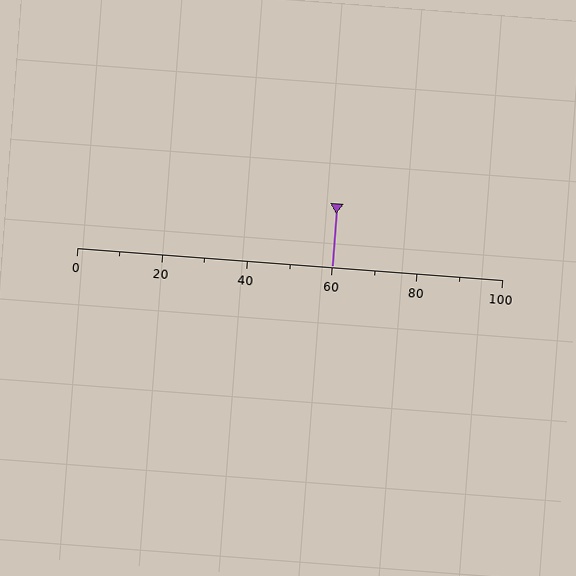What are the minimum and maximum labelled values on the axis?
The axis runs from 0 to 100.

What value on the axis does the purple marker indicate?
The marker indicates approximately 60.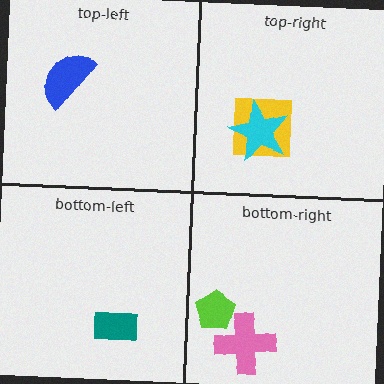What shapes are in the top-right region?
The yellow square, the cyan star.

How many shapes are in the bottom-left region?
1.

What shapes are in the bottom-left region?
The teal rectangle.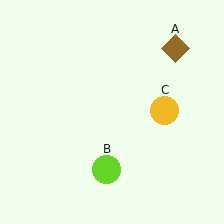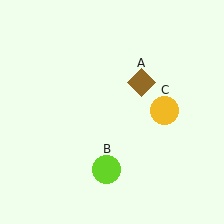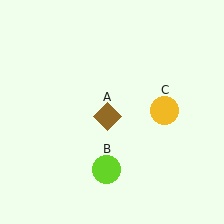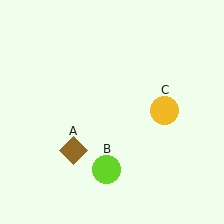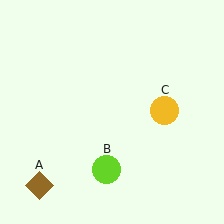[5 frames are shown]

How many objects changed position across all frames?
1 object changed position: brown diamond (object A).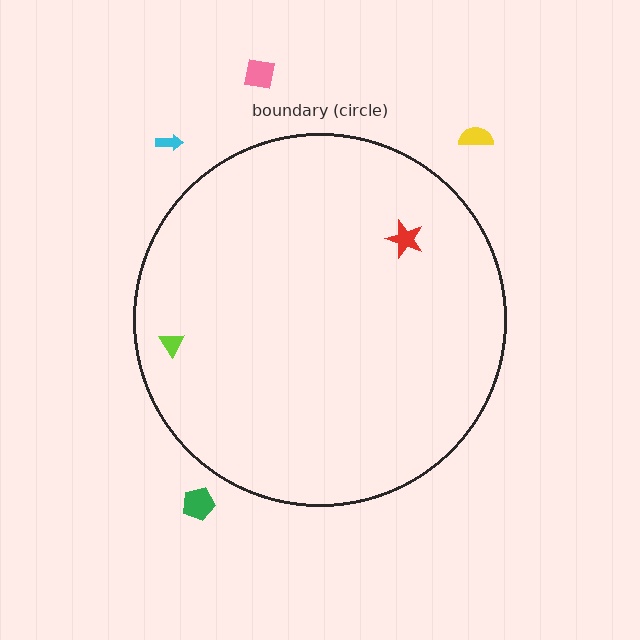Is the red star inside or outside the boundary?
Inside.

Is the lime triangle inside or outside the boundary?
Inside.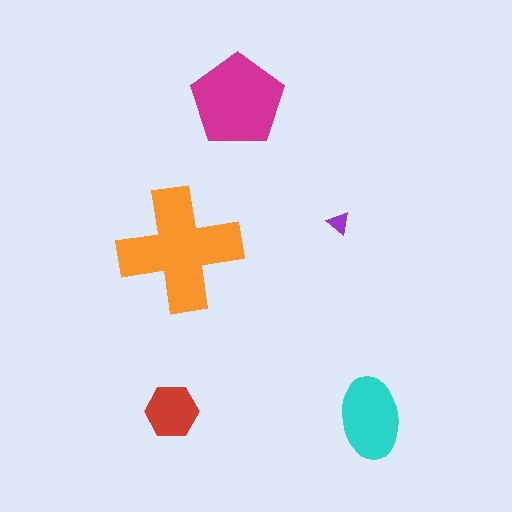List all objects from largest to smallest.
The orange cross, the magenta pentagon, the cyan ellipse, the red hexagon, the purple triangle.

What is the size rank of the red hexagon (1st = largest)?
4th.